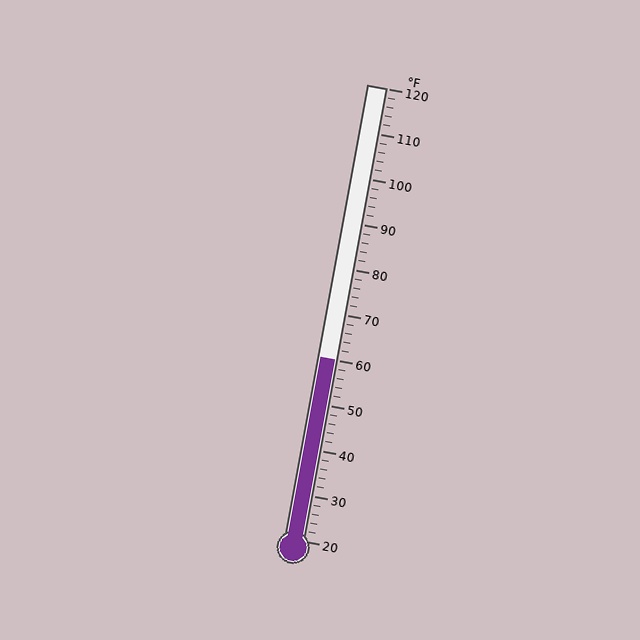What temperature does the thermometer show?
The thermometer shows approximately 60°F.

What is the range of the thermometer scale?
The thermometer scale ranges from 20°F to 120°F.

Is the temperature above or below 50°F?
The temperature is above 50°F.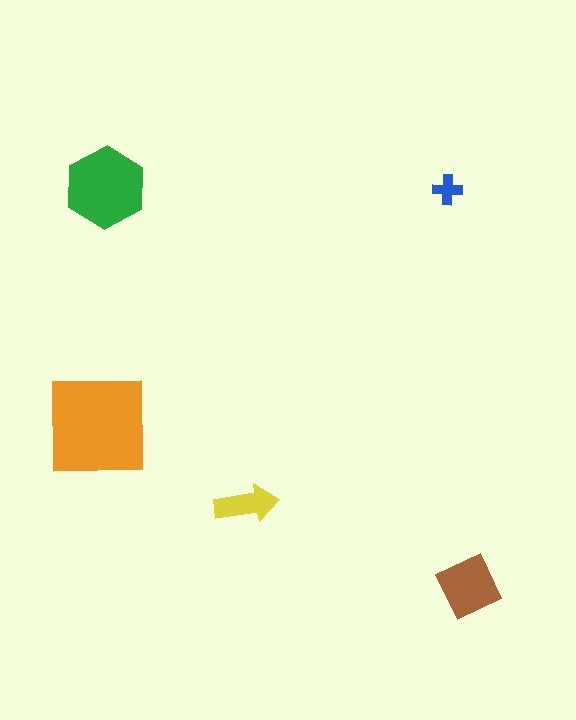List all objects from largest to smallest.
The orange square, the green hexagon, the brown square, the yellow arrow, the blue cross.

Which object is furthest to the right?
The brown square is rightmost.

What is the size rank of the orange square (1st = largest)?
1st.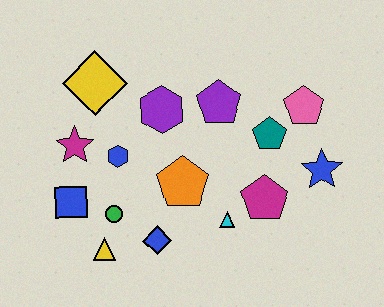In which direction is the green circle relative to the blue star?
The green circle is to the left of the blue star.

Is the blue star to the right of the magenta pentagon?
Yes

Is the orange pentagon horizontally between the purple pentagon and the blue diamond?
Yes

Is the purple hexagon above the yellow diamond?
No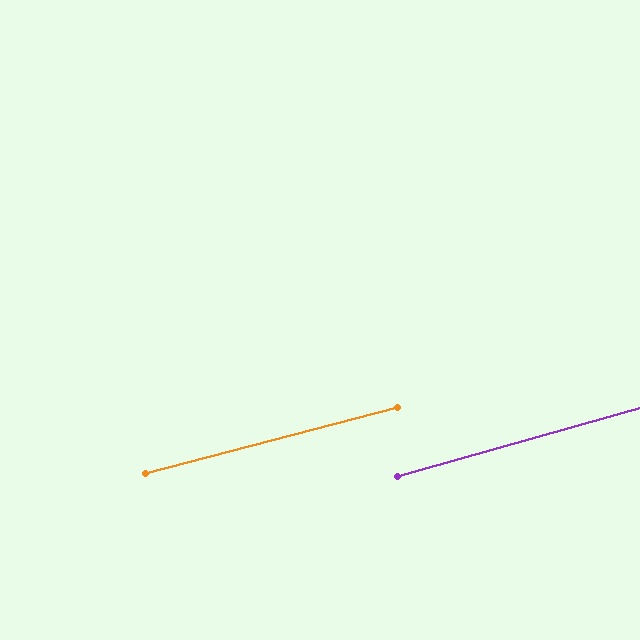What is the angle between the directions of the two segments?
Approximately 1 degree.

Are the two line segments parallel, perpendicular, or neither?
Parallel — their directions differ by only 1.1°.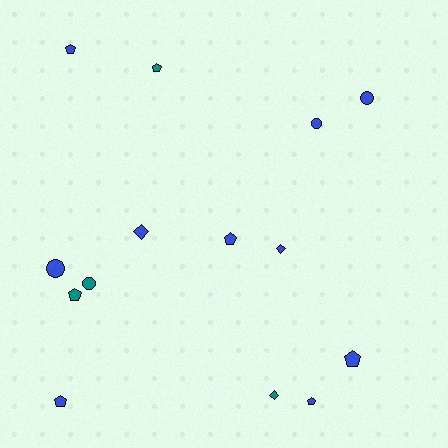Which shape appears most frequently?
Pentagon, with 7 objects.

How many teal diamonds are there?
There is 1 teal diamond.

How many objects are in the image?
There are 14 objects.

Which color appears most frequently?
Blue, with 10 objects.